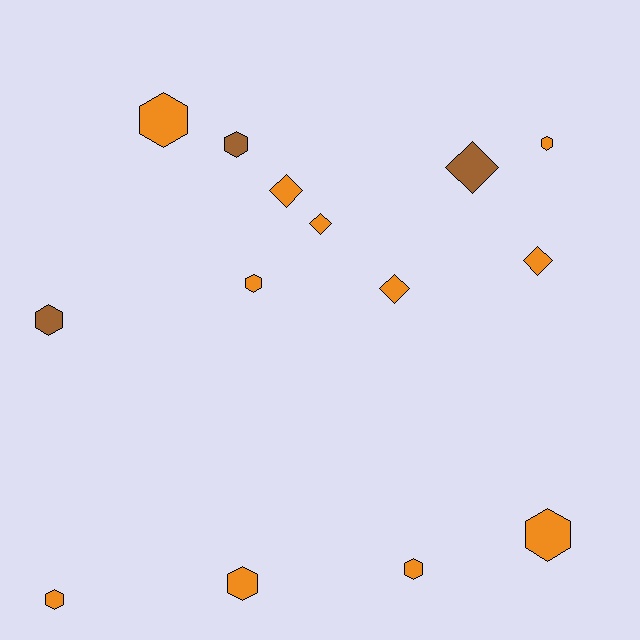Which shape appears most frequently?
Hexagon, with 9 objects.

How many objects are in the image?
There are 14 objects.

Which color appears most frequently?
Orange, with 11 objects.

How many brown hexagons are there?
There are 2 brown hexagons.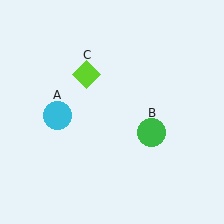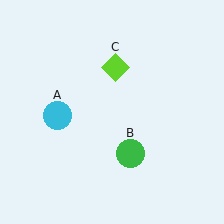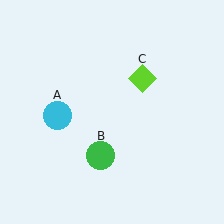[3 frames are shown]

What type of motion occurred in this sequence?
The green circle (object B), lime diamond (object C) rotated clockwise around the center of the scene.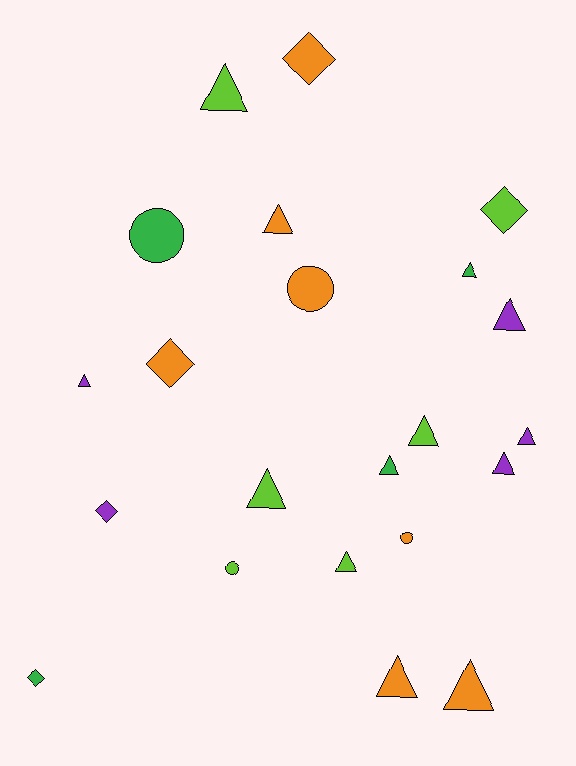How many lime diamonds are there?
There is 1 lime diamond.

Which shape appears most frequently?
Triangle, with 13 objects.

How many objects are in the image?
There are 22 objects.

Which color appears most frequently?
Orange, with 7 objects.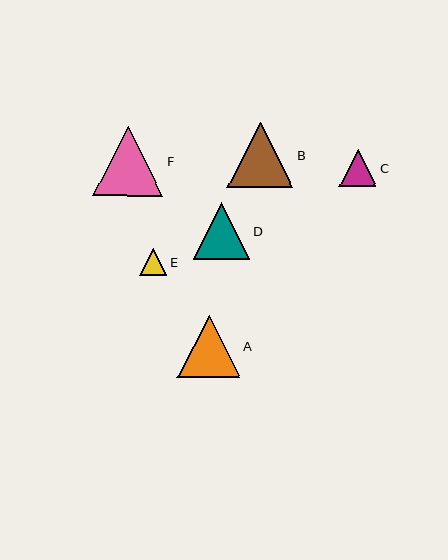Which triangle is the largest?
Triangle F is the largest with a size of approximately 70 pixels.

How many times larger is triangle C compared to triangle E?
Triangle C is approximately 1.4 times the size of triangle E.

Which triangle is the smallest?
Triangle E is the smallest with a size of approximately 27 pixels.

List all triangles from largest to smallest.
From largest to smallest: F, B, A, D, C, E.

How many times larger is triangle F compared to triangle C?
Triangle F is approximately 1.9 times the size of triangle C.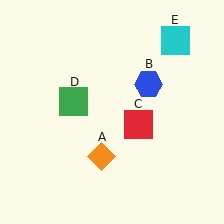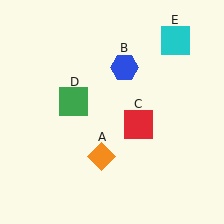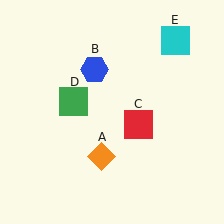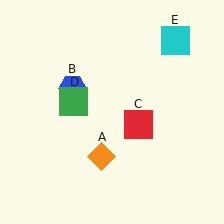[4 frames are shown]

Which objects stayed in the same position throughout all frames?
Orange diamond (object A) and red square (object C) and green square (object D) and cyan square (object E) remained stationary.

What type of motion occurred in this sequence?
The blue hexagon (object B) rotated counterclockwise around the center of the scene.